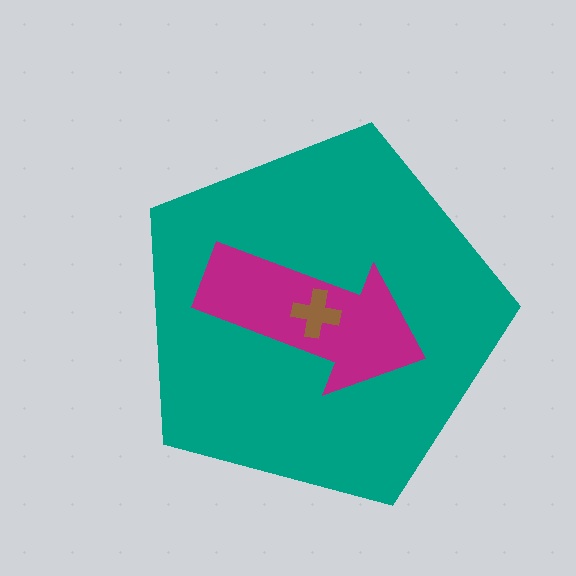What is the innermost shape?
The brown cross.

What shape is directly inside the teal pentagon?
The magenta arrow.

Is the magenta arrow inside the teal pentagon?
Yes.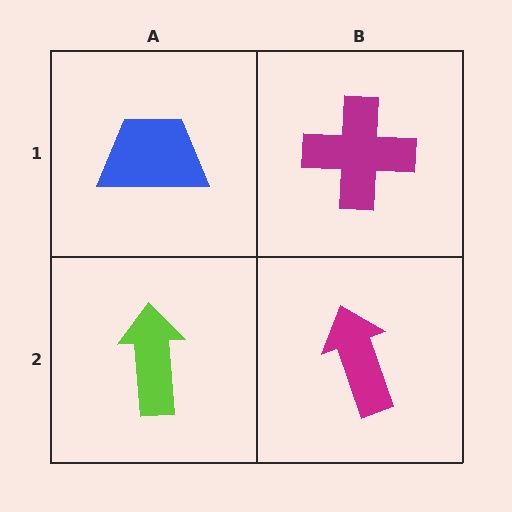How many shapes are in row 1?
2 shapes.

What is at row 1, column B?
A magenta cross.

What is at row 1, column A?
A blue trapezoid.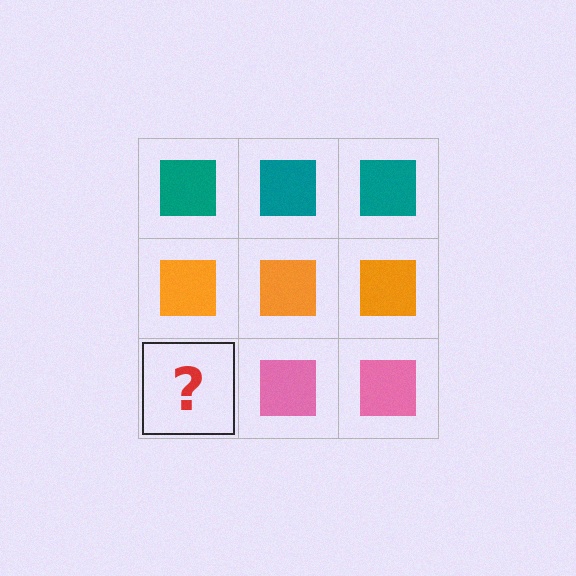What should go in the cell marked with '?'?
The missing cell should contain a pink square.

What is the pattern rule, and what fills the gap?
The rule is that each row has a consistent color. The gap should be filled with a pink square.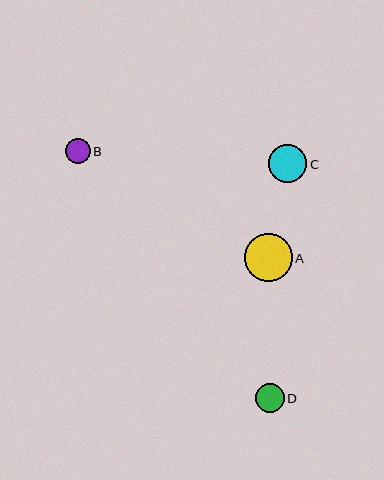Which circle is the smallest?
Circle B is the smallest with a size of approximately 25 pixels.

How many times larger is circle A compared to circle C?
Circle A is approximately 1.3 times the size of circle C.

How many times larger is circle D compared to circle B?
Circle D is approximately 1.2 times the size of circle B.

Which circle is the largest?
Circle A is the largest with a size of approximately 48 pixels.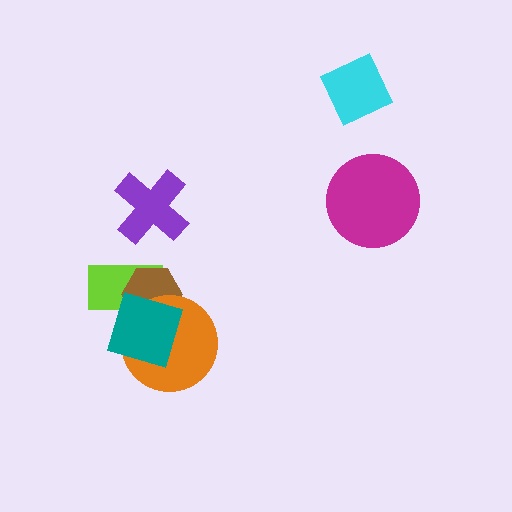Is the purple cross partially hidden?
No, no other shape covers it.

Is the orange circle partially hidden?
Yes, it is partially covered by another shape.